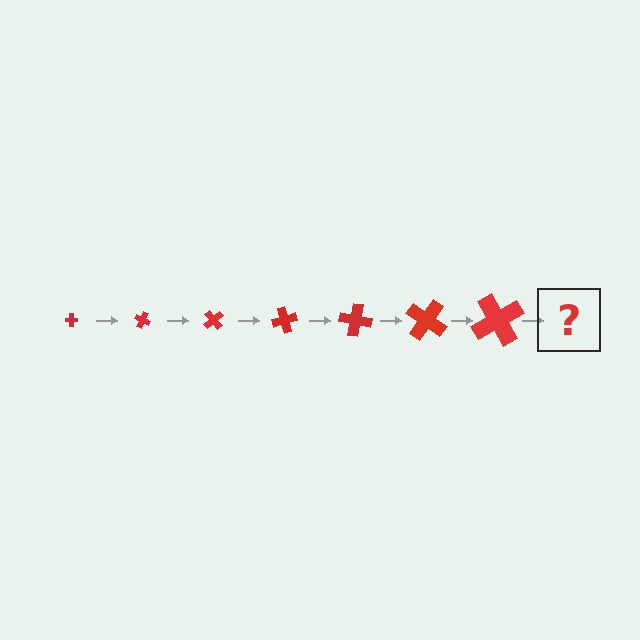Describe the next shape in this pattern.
It should be a cross, larger than the previous one and rotated 175 degrees from the start.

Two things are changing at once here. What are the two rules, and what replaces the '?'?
The two rules are that the cross grows larger each step and it rotates 25 degrees each step. The '?' should be a cross, larger than the previous one and rotated 175 degrees from the start.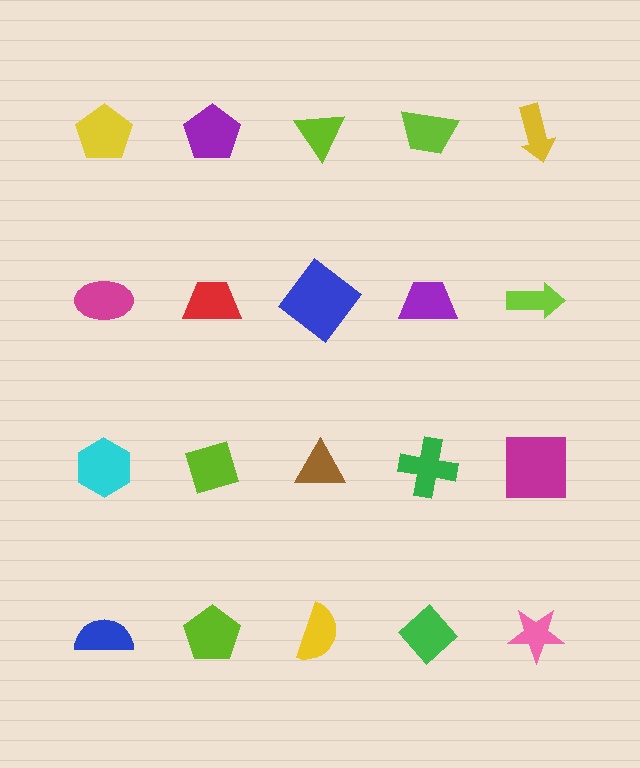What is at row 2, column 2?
A red trapezoid.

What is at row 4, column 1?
A blue semicircle.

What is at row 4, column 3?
A yellow semicircle.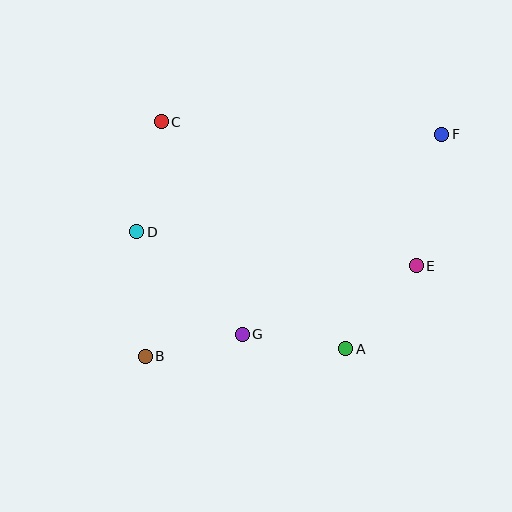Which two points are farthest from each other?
Points B and F are farthest from each other.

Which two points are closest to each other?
Points B and G are closest to each other.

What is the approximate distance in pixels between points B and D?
The distance between B and D is approximately 125 pixels.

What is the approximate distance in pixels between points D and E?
The distance between D and E is approximately 281 pixels.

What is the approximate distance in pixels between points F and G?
The distance between F and G is approximately 282 pixels.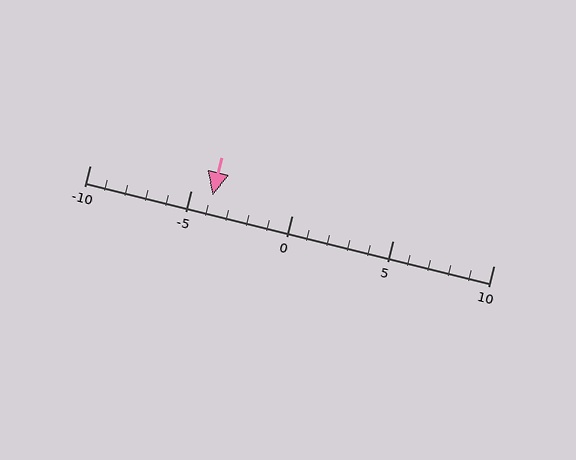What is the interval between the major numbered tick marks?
The major tick marks are spaced 5 units apart.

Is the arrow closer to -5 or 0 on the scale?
The arrow is closer to -5.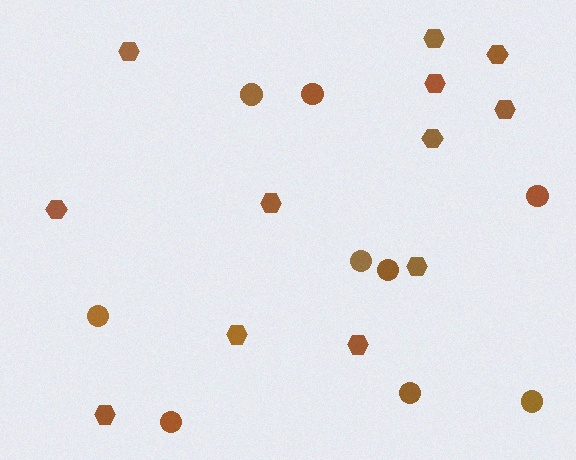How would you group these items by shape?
There are 2 groups: one group of circles (9) and one group of hexagons (12).